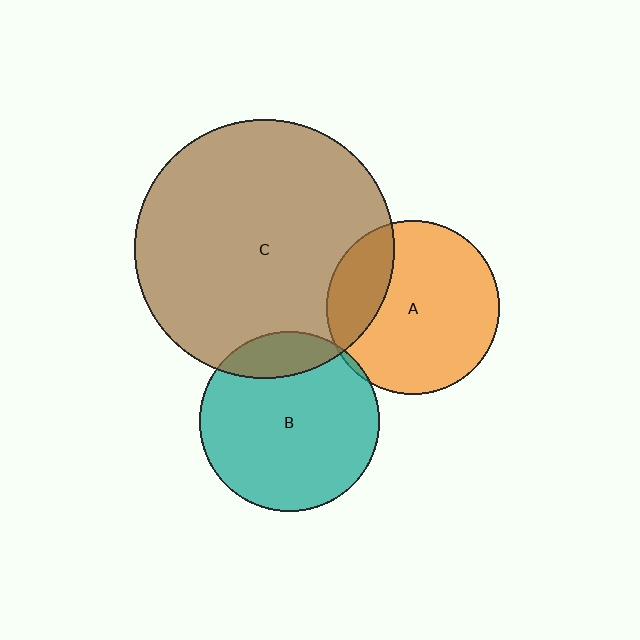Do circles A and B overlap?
Yes.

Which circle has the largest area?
Circle C (brown).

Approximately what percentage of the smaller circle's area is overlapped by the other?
Approximately 5%.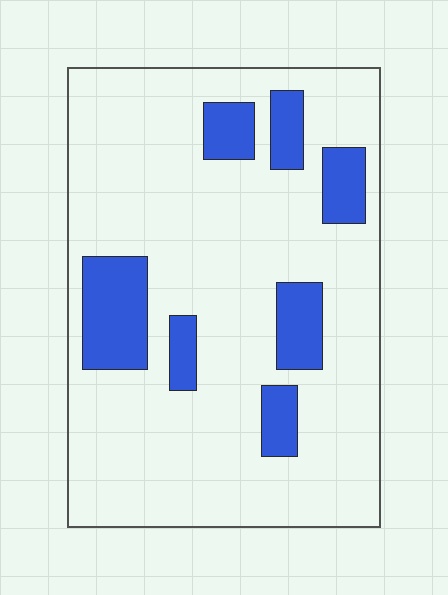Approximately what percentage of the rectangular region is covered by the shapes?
Approximately 20%.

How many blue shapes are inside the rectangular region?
7.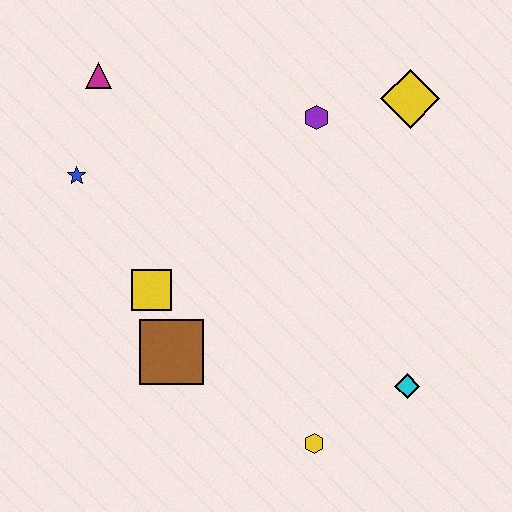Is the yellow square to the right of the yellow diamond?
No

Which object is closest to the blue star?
The magenta triangle is closest to the blue star.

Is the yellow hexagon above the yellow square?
No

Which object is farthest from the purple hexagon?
The yellow hexagon is farthest from the purple hexagon.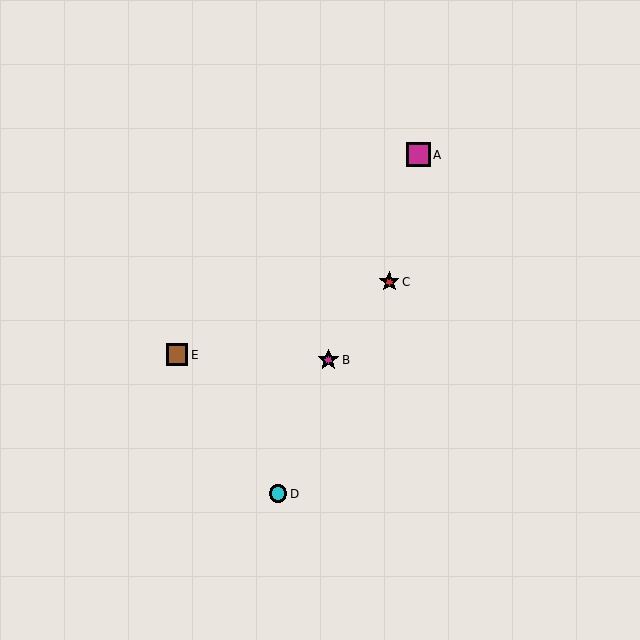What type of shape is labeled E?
Shape E is a brown square.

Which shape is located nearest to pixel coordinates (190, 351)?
The brown square (labeled E) at (177, 355) is nearest to that location.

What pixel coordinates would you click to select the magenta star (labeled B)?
Click at (328, 360) to select the magenta star B.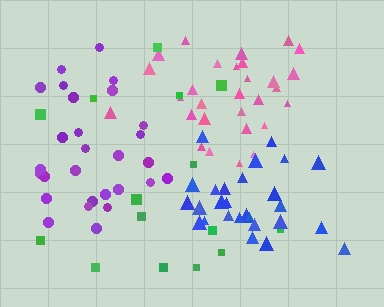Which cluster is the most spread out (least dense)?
Green.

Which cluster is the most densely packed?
Blue.